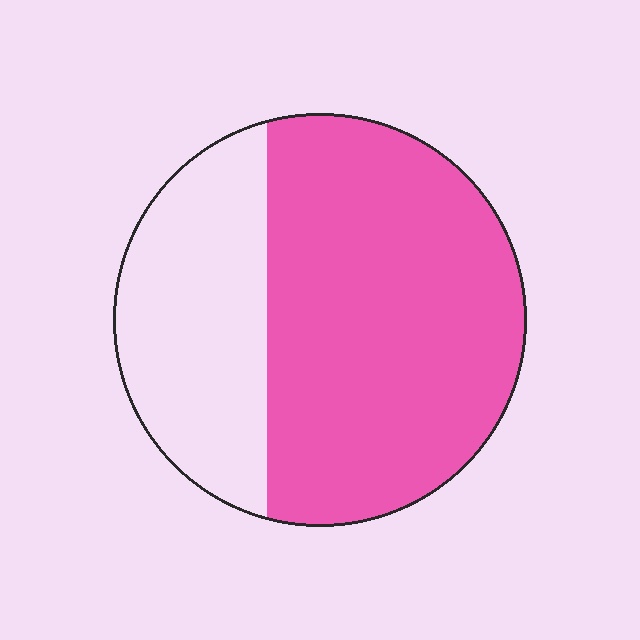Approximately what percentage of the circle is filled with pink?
Approximately 65%.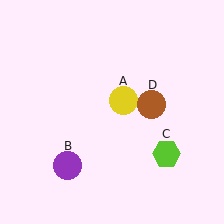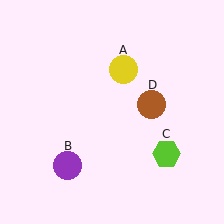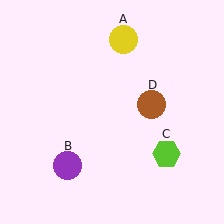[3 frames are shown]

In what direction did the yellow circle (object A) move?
The yellow circle (object A) moved up.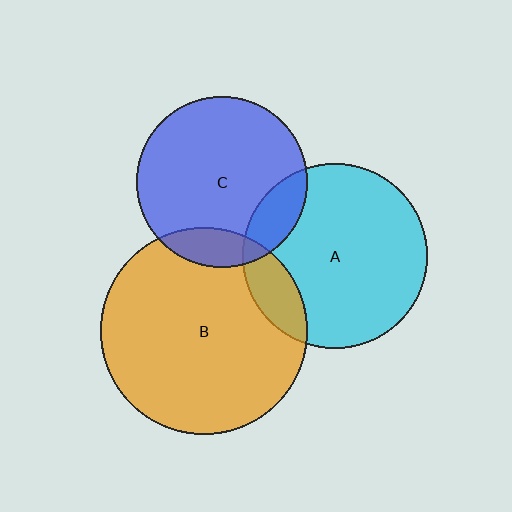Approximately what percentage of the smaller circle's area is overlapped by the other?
Approximately 15%.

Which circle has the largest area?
Circle B (orange).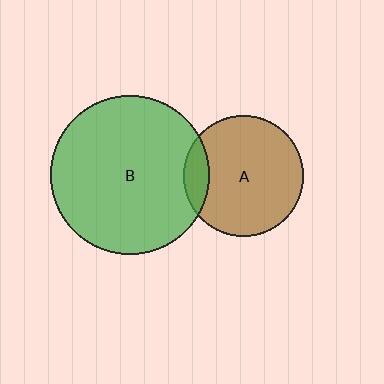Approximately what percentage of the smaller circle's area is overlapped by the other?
Approximately 15%.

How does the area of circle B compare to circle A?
Approximately 1.8 times.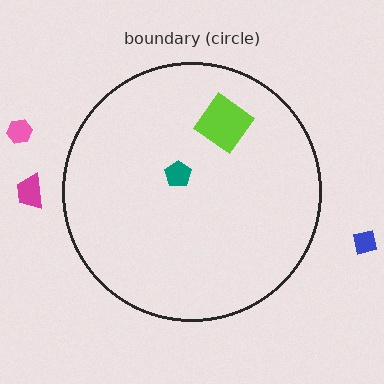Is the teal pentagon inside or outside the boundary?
Inside.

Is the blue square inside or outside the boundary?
Outside.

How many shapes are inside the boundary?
2 inside, 3 outside.